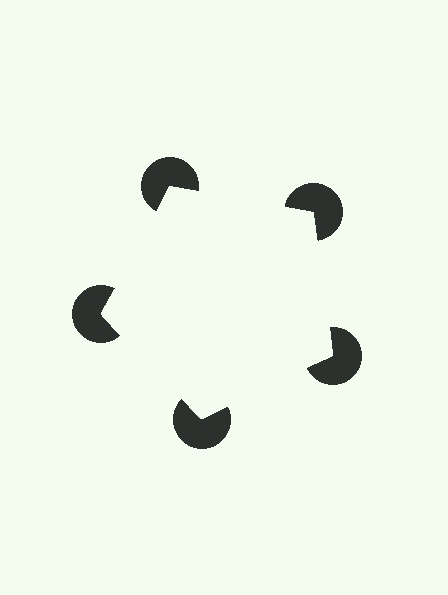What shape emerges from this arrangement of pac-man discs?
An illusory pentagon — its edges are inferred from the aligned wedge cuts in the pac-man discs, not physically drawn.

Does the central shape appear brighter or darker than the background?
It typically appears slightly brighter than the background, even though no actual brightness change is drawn.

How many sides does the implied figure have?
5 sides.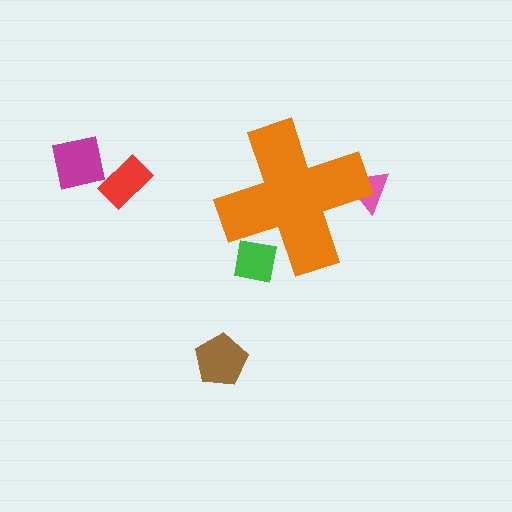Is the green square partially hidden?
Yes, the green square is partially hidden behind the orange cross.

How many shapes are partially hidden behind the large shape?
2 shapes are partially hidden.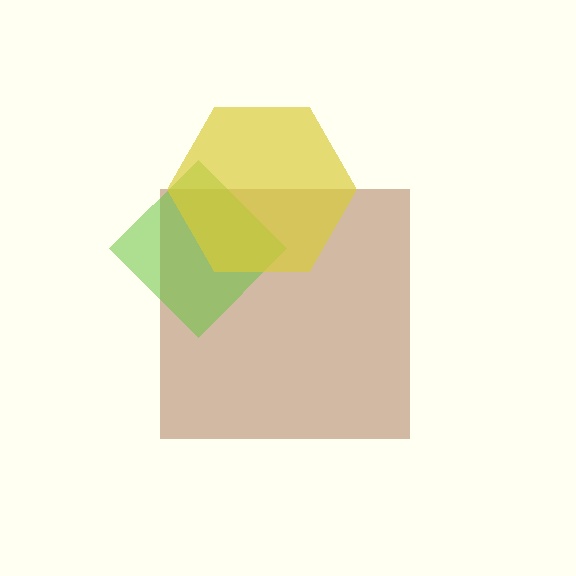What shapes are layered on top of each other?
The layered shapes are: a brown square, a lime diamond, a yellow hexagon.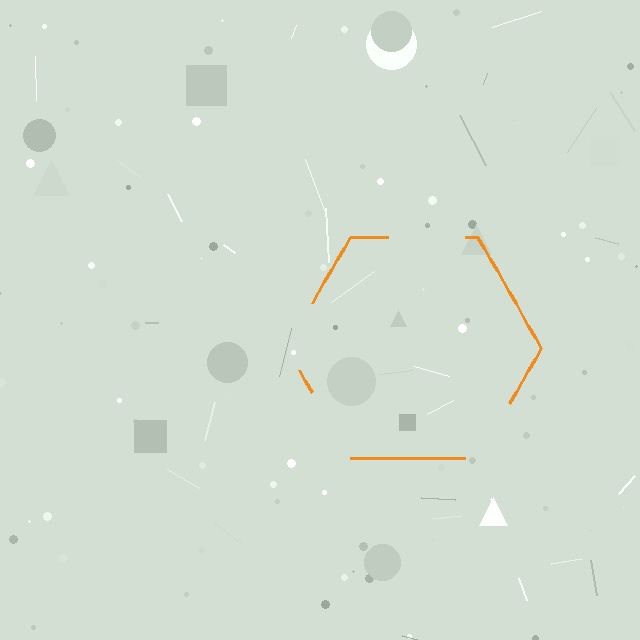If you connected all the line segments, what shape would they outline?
They would outline a hexagon.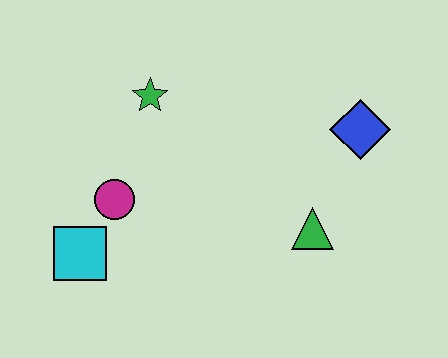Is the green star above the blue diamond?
Yes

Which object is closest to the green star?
The magenta circle is closest to the green star.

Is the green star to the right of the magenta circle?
Yes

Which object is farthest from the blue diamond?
The cyan square is farthest from the blue diamond.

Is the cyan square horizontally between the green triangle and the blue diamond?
No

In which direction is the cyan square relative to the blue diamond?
The cyan square is to the left of the blue diamond.